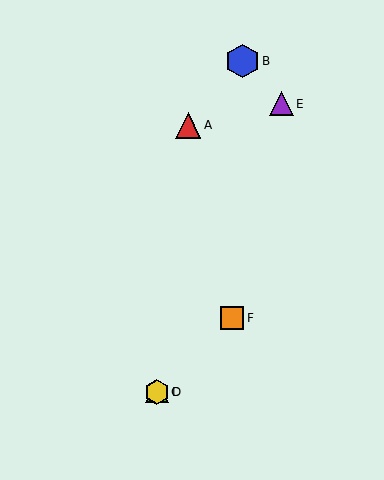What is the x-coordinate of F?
Object F is at x≈232.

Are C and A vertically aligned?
No, C is at x≈157 and A is at x≈188.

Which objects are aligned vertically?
Objects C, D are aligned vertically.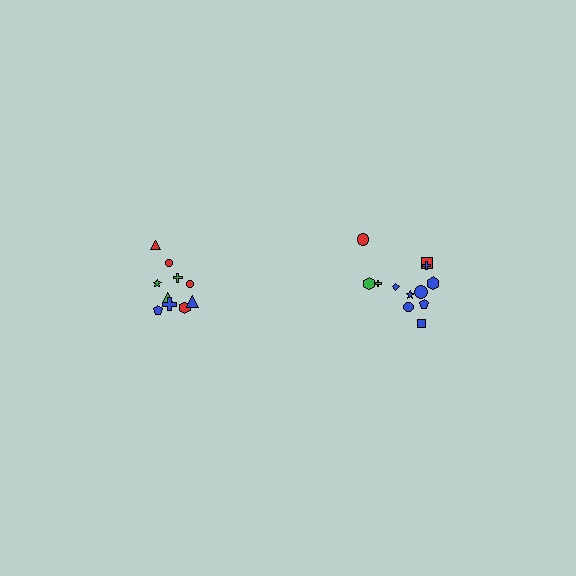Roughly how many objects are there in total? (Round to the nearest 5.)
Roughly 20 objects in total.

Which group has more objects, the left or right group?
The right group.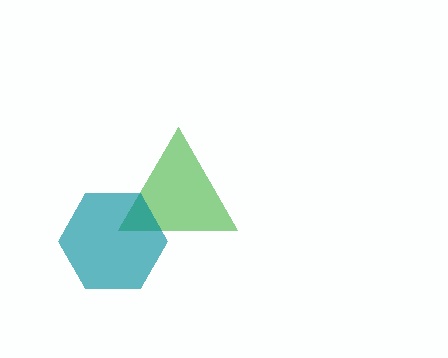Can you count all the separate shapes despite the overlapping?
Yes, there are 2 separate shapes.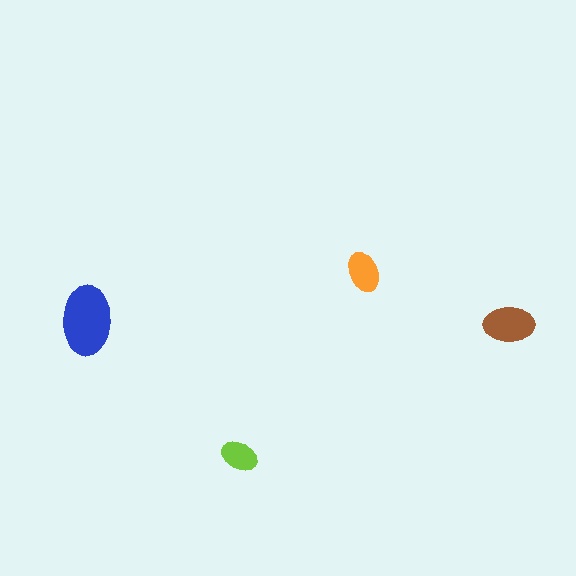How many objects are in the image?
There are 4 objects in the image.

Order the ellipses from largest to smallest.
the blue one, the brown one, the orange one, the lime one.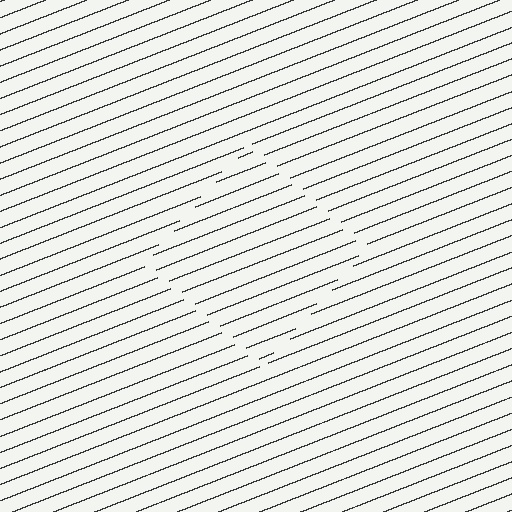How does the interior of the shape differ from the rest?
The interior of the shape contains the same grating, shifted by half a period — the contour is defined by the phase discontinuity where line-ends from the inner and outer gratings abut.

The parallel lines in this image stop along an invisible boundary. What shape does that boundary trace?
An illusory square. The interior of the shape contains the same grating, shifted by half a period — the contour is defined by the phase discontinuity where line-ends from the inner and outer gratings abut.